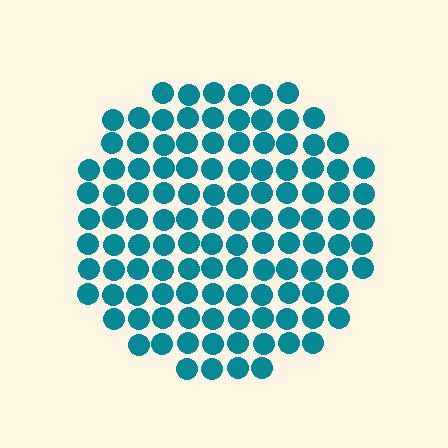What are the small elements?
The small elements are circles.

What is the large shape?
The large shape is a circle.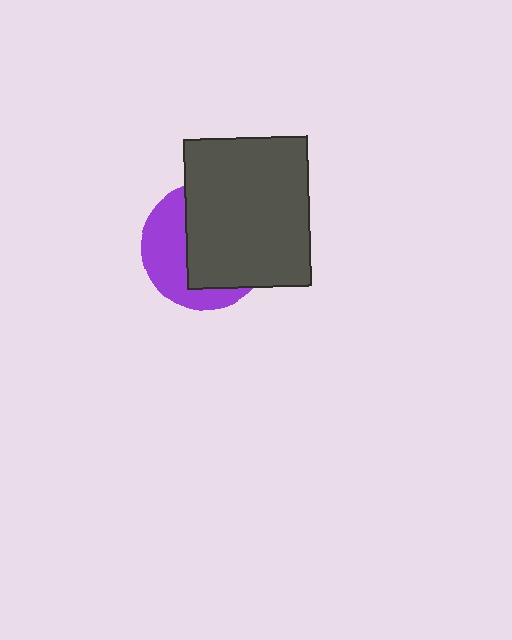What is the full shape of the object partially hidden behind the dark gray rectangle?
The partially hidden object is a purple circle.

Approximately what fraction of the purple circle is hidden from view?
Roughly 60% of the purple circle is hidden behind the dark gray rectangle.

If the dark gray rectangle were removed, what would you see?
You would see the complete purple circle.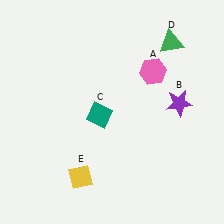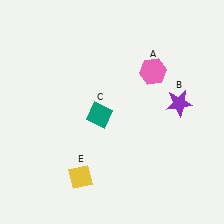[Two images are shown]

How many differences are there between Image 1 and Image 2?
There is 1 difference between the two images.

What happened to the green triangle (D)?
The green triangle (D) was removed in Image 2. It was in the top-right area of Image 1.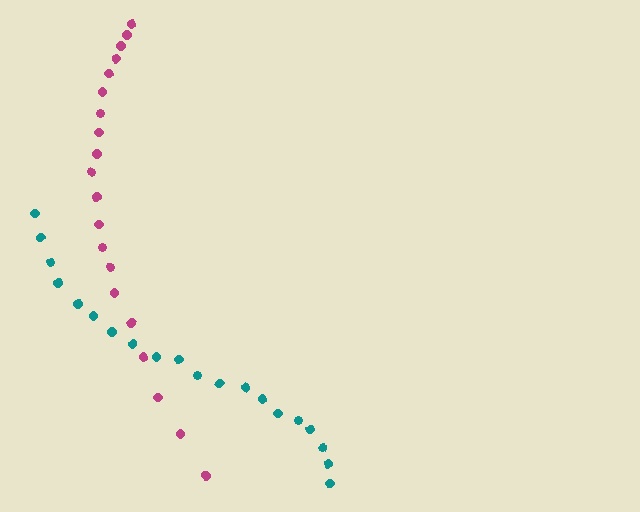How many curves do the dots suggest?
There are 2 distinct paths.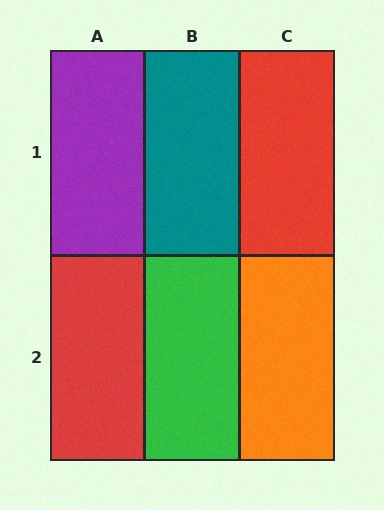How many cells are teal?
1 cell is teal.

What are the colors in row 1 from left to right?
Purple, teal, red.